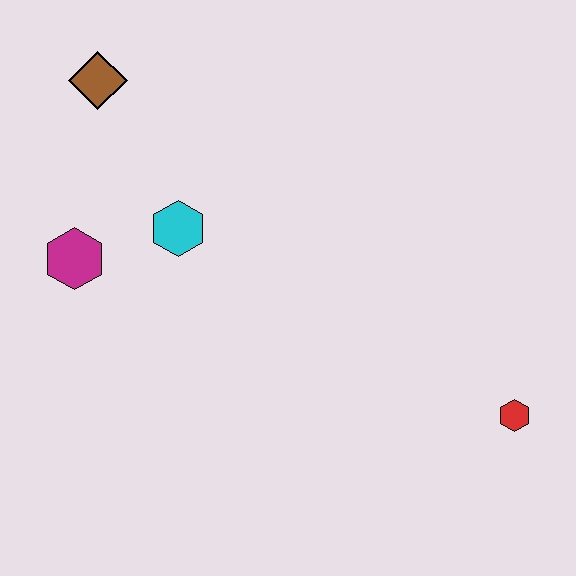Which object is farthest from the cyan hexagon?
The red hexagon is farthest from the cyan hexagon.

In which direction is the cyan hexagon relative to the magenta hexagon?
The cyan hexagon is to the right of the magenta hexagon.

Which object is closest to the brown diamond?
The cyan hexagon is closest to the brown diamond.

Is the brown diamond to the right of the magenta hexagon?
Yes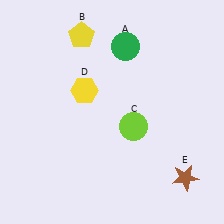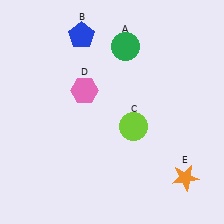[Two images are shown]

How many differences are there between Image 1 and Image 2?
There are 3 differences between the two images.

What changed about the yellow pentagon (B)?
In Image 1, B is yellow. In Image 2, it changed to blue.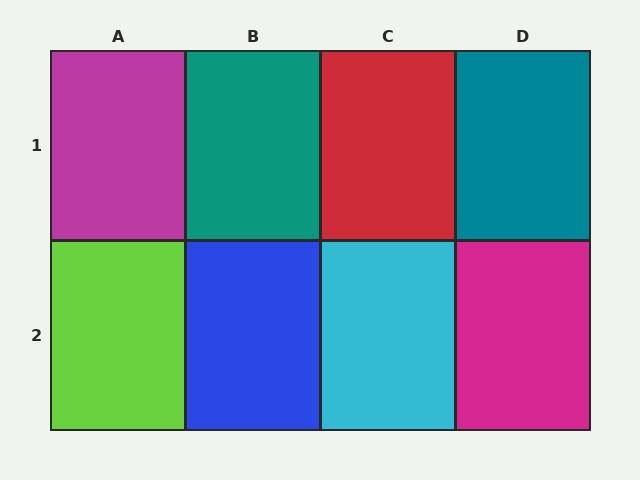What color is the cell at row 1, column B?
Teal.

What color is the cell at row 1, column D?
Teal.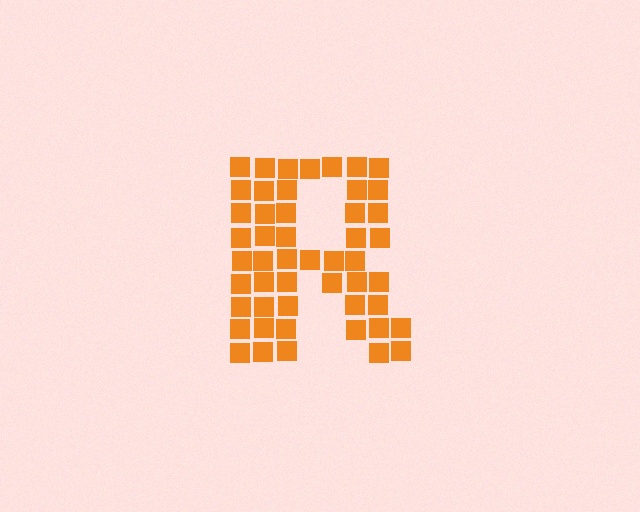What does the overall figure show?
The overall figure shows the letter R.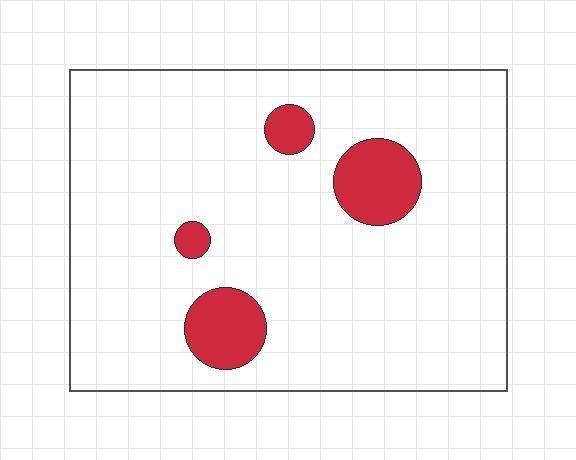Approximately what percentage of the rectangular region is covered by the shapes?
Approximately 10%.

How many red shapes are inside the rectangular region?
4.